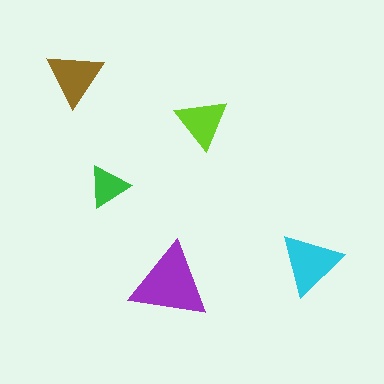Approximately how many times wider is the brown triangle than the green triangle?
About 1.5 times wider.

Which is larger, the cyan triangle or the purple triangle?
The purple one.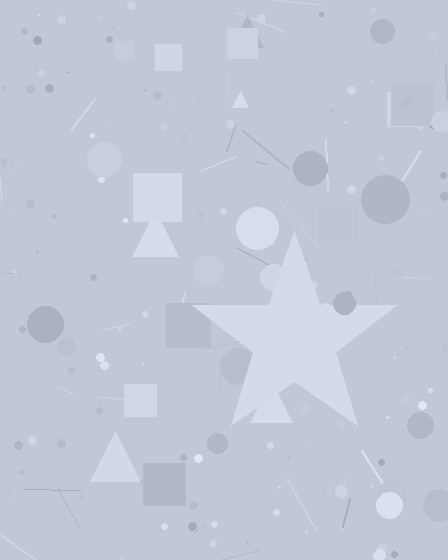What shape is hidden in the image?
A star is hidden in the image.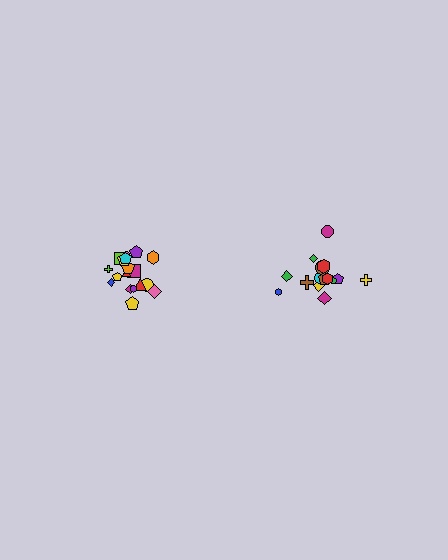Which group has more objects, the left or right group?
The left group.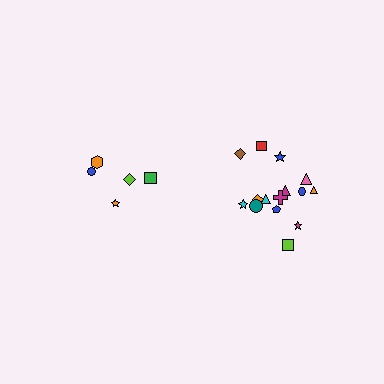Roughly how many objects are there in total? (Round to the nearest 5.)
Roughly 20 objects in total.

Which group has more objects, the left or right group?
The right group.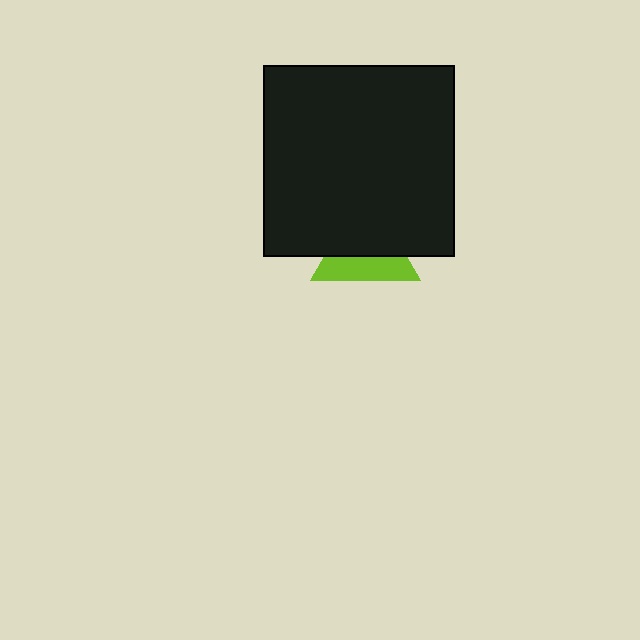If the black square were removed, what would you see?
You would see the complete lime triangle.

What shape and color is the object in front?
The object in front is a black square.